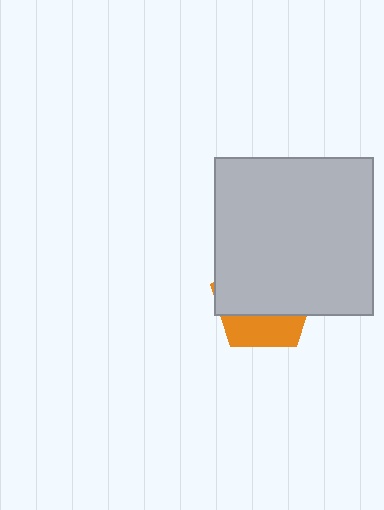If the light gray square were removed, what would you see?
You would see the complete orange pentagon.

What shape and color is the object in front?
The object in front is a light gray square.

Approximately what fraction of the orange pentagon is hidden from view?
Roughly 67% of the orange pentagon is hidden behind the light gray square.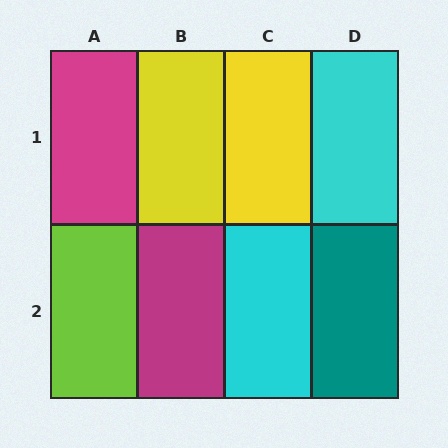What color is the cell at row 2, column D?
Teal.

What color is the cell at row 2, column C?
Cyan.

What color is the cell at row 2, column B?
Magenta.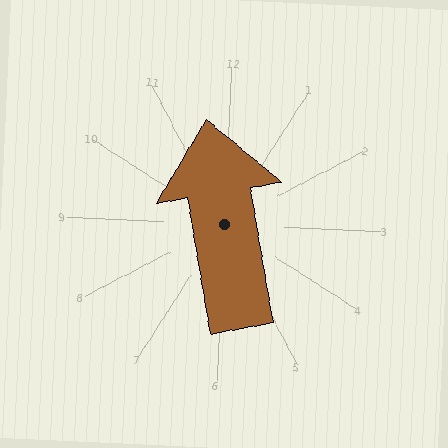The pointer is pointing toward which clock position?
Roughly 12 o'clock.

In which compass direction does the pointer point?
North.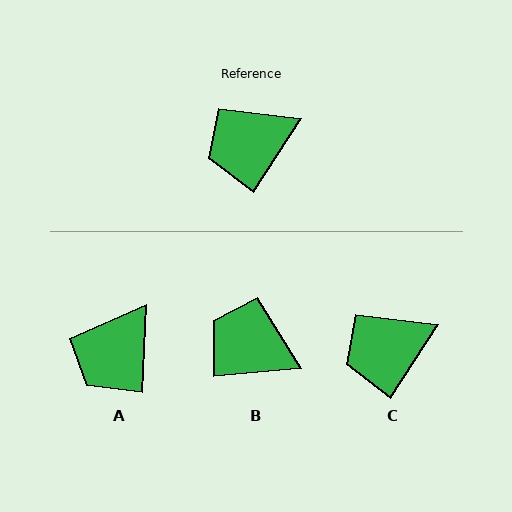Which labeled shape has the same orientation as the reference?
C.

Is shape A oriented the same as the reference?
No, it is off by about 30 degrees.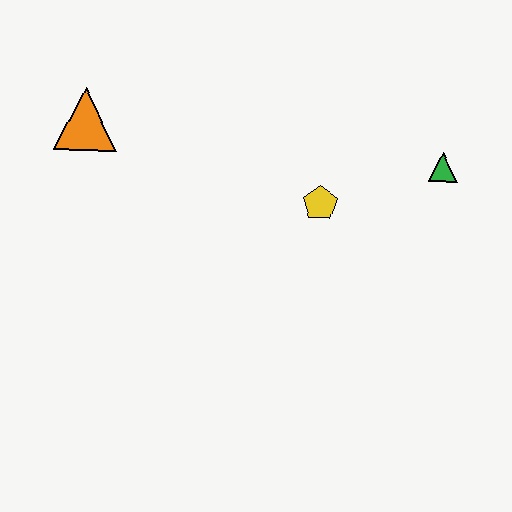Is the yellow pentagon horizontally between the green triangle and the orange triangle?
Yes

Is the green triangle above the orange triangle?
No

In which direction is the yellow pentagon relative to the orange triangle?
The yellow pentagon is to the right of the orange triangle.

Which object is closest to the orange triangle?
The yellow pentagon is closest to the orange triangle.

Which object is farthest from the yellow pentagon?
The orange triangle is farthest from the yellow pentagon.